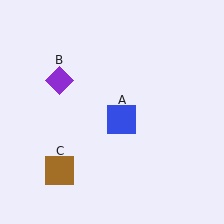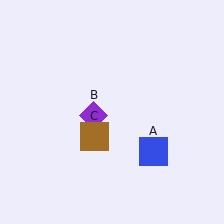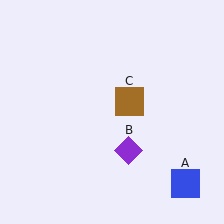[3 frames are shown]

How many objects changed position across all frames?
3 objects changed position: blue square (object A), purple diamond (object B), brown square (object C).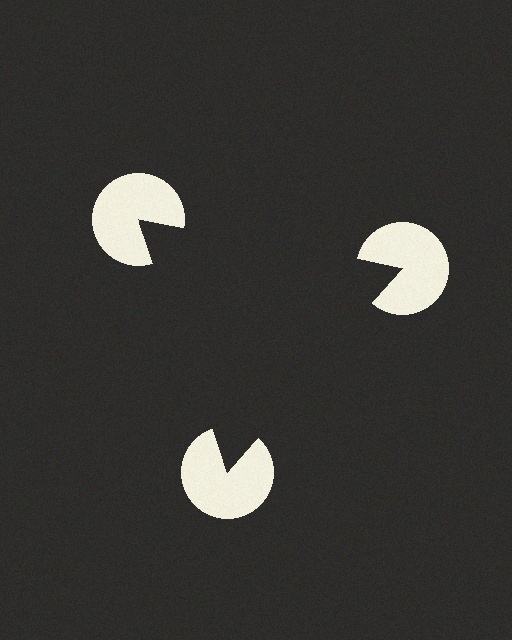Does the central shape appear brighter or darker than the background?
It typically appears slightly darker than the background, even though no actual brightness change is drawn.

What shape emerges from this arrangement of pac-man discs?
An illusory triangle — its edges are inferred from the aligned wedge cuts in the pac-man discs, not physically drawn.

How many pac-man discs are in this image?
There are 3 — one at each vertex of the illusory triangle.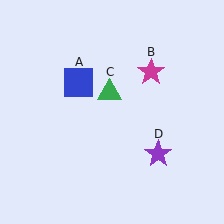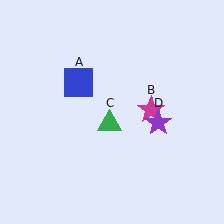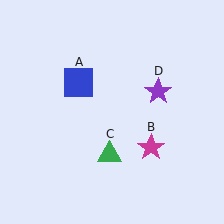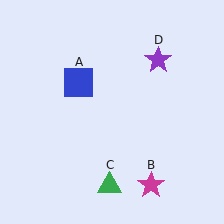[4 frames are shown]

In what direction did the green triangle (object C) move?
The green triangle (object C) moved down.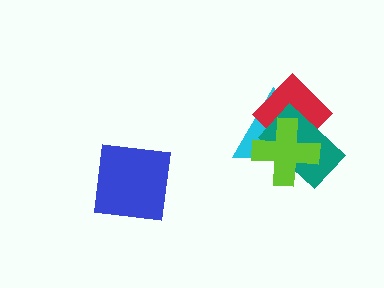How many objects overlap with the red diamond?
3 objects overlap with the red diamond.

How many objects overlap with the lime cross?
3 objects overlap with the lime cross.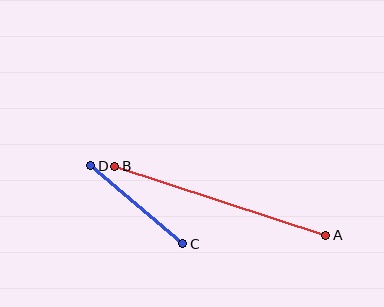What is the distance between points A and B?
The distance is approximately 222 pixels.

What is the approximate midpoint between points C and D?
The midpoint is at approximately (137, 205) pixels.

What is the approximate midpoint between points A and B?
The midpoint is at approximately (220, 201) pixels.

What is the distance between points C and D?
The distance is approximately 120 pixels.